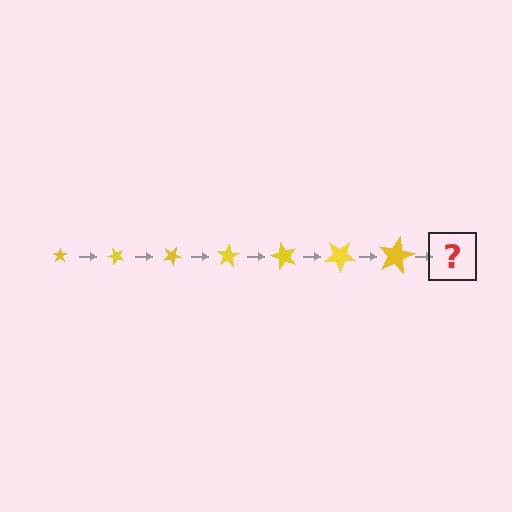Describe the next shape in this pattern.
It should be a star, larger than the previous one and rotated 350 degrees from the start.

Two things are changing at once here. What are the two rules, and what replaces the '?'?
The two rules are that the star grows larger each step and it rotates 50 degrees each step. The '?' should be a star, larger than the previous one and rotated 350 degrees from the start.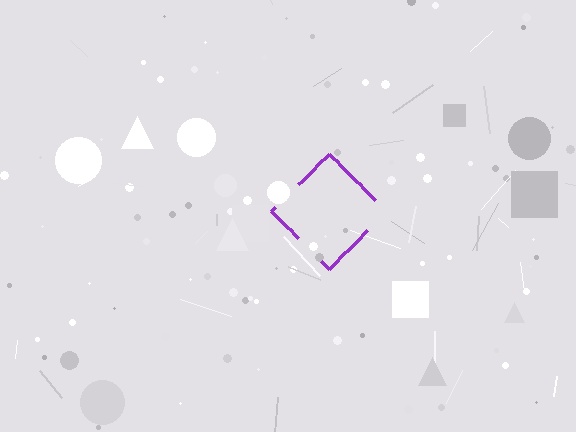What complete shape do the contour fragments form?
The contour fragments form a diamond.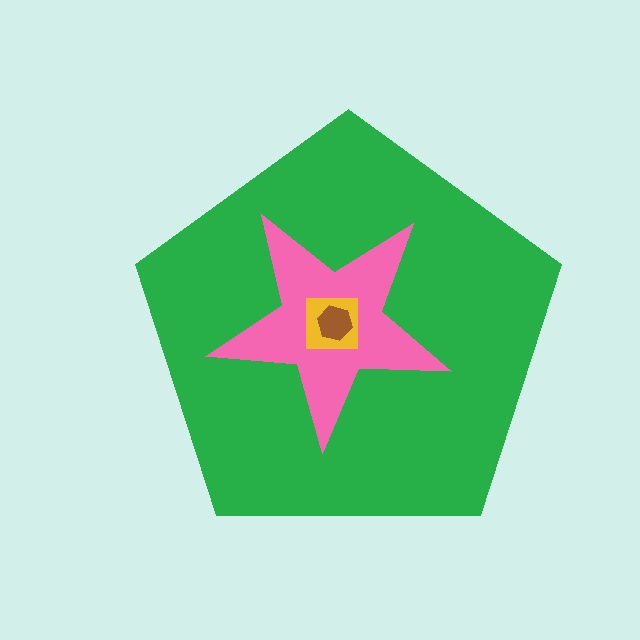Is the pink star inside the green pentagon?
Yes.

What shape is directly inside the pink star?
The yellow square.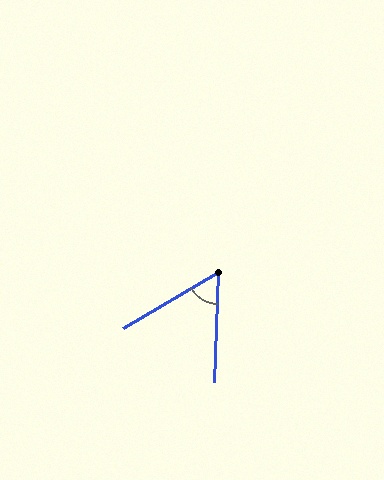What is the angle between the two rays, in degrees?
Approximately 58 degrees.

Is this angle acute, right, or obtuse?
It is acute.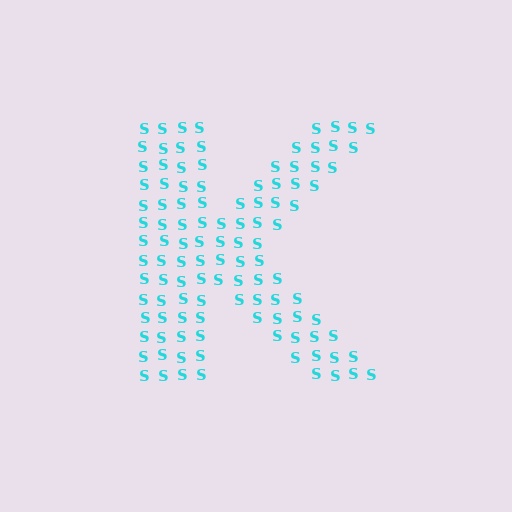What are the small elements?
The small elements are letter S's.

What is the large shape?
The large shape is the letter K.